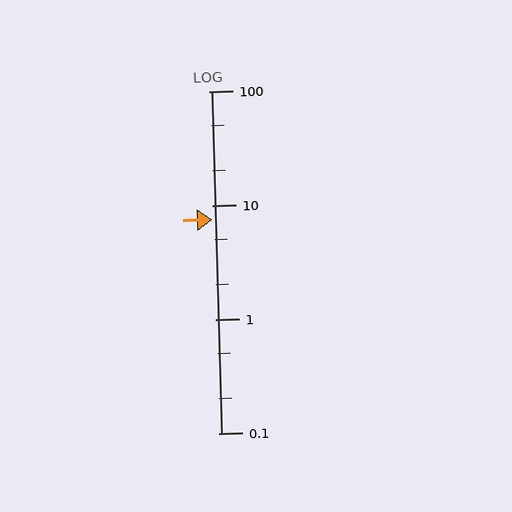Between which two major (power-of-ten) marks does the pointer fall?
The pointer is between 1 and 10.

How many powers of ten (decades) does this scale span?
The scale spans 3 decades, from 0.1 to 100.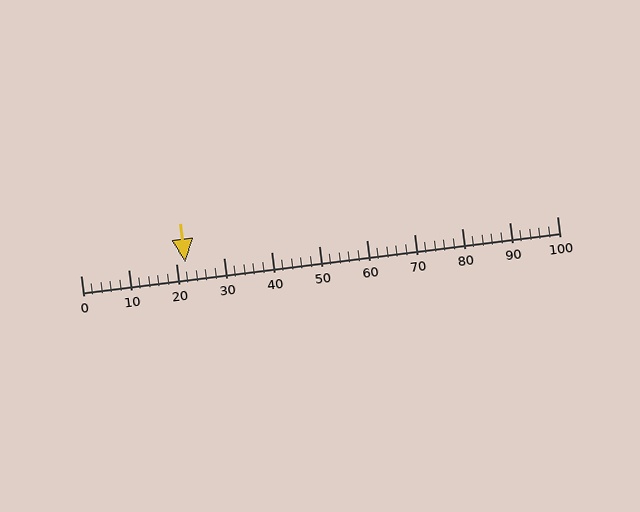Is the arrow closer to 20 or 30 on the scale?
The arrow is closer to 20.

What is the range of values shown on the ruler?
The ruler shows values from 0 to 100.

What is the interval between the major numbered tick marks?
The major tick marks are spaced 10 units apart.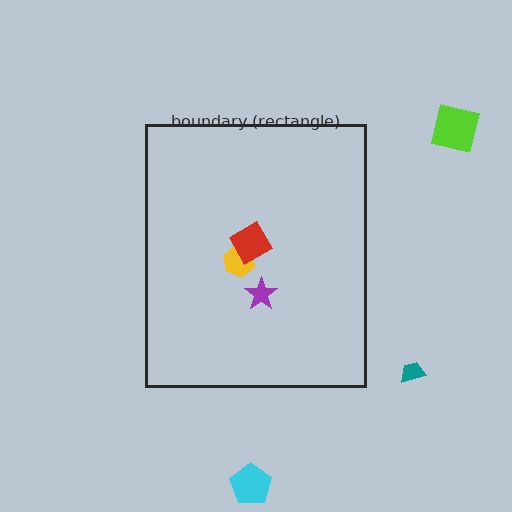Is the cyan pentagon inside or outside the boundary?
Outside.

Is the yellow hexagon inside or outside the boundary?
Inside.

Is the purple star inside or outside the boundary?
Inside.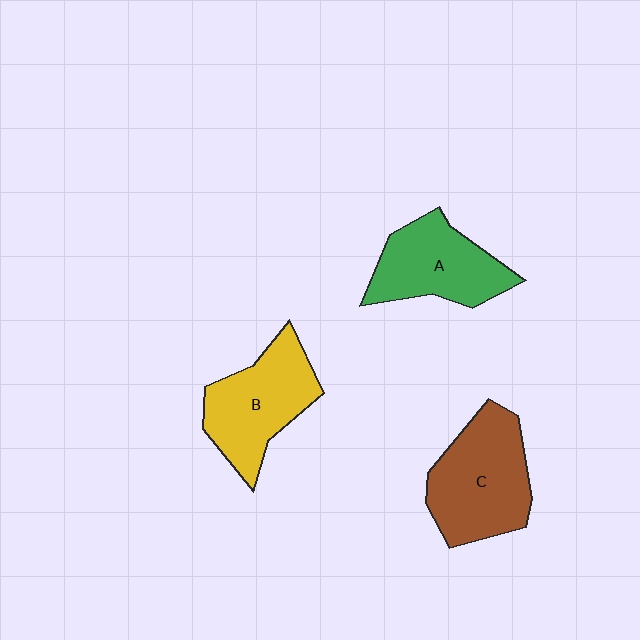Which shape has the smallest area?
Shape A (green).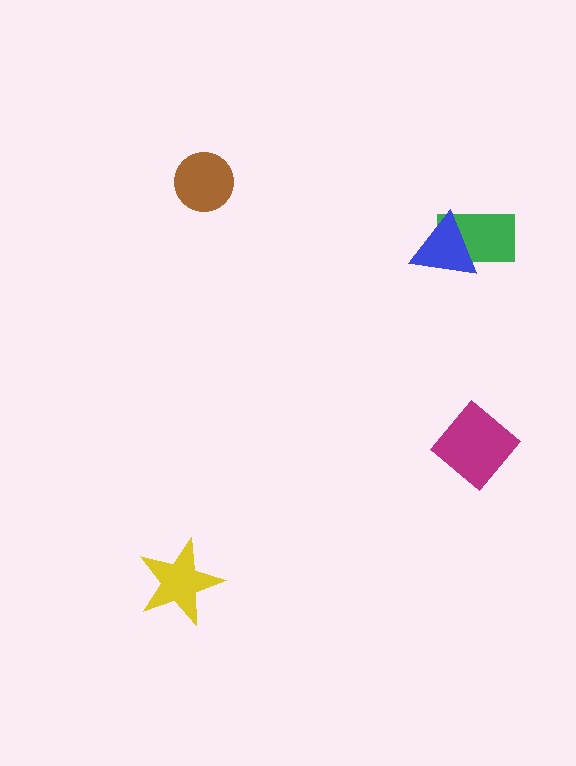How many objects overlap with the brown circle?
0 objects overlap with the brown circle.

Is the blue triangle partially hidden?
No, no other shape covers it.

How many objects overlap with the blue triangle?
1 object overlaps with the blue triangle.